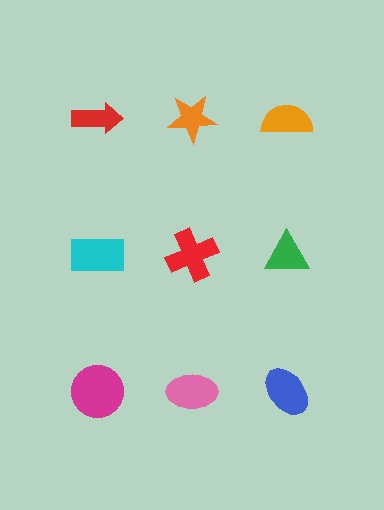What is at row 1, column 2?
An orange star.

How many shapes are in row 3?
3 shapes.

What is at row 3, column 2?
A pink ellipse.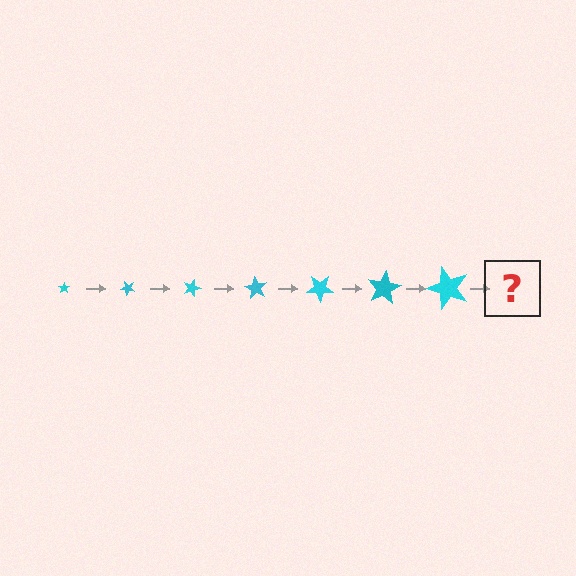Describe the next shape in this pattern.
It should be a star, larger than the previous one and rotated 315 degrees from the start.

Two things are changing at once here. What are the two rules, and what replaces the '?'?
The two rules are that the star grows larger each step and it rotates 45 degrees each step. The '?' should be a star, larger than the previous one and rotated 315 degrees from the start.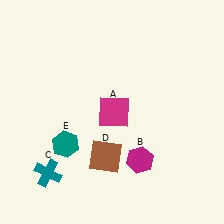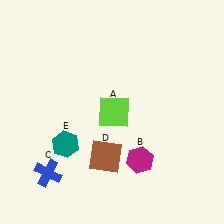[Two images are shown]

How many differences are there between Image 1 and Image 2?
There are 2 differences between the two images.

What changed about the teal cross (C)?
In Image 1, C is teal. In Image 2, it changed to blue.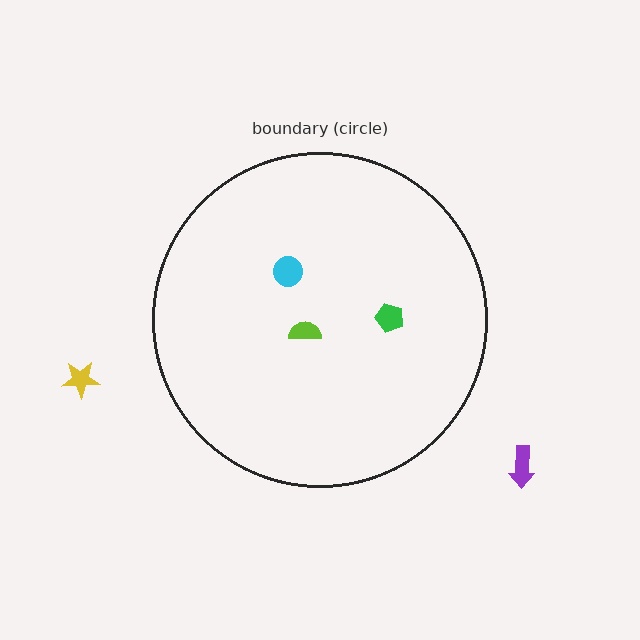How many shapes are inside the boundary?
3 inside, 2 outside.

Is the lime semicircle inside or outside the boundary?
Inside.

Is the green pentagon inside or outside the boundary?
Inside.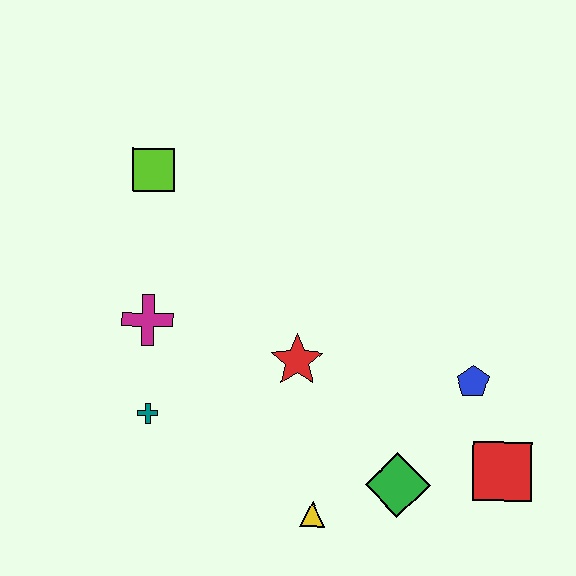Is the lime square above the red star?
Yes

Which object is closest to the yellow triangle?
The green diamond is closest to the yellow triangle.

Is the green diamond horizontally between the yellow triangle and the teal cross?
No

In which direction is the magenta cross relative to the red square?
The magenta cross is to the left of the red square.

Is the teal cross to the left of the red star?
Yes